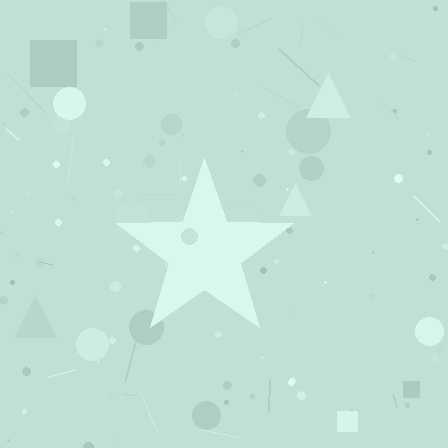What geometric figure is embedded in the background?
A star is embedded in the background.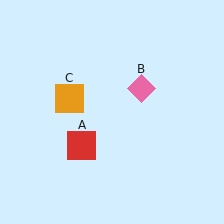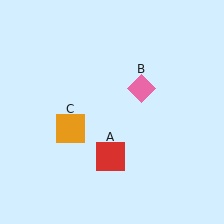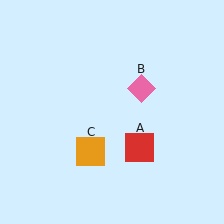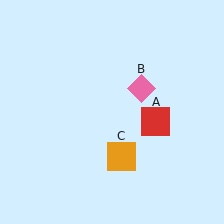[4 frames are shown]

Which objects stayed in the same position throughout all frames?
Pink diamond (object B) remained stationary.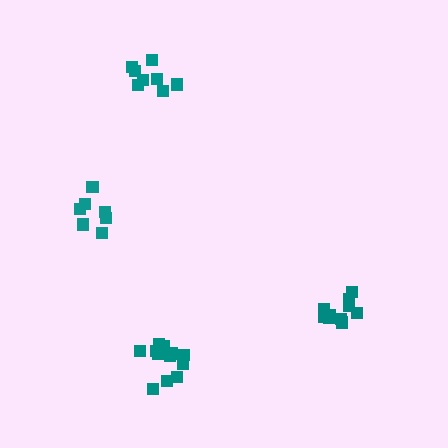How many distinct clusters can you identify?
There are 4 distinct clusters.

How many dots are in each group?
Group 1: 13 dots, Group 2: 8 dots, Group 3: 10 dots, Group 4: 8 dots (39 total).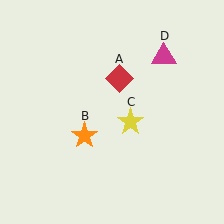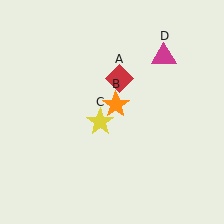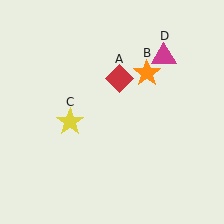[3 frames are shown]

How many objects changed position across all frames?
2 objects changed position: orange star (object B), yellow star (object C).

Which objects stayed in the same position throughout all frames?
Red diamond (object A) and magenta triangle (object D) remained stationary.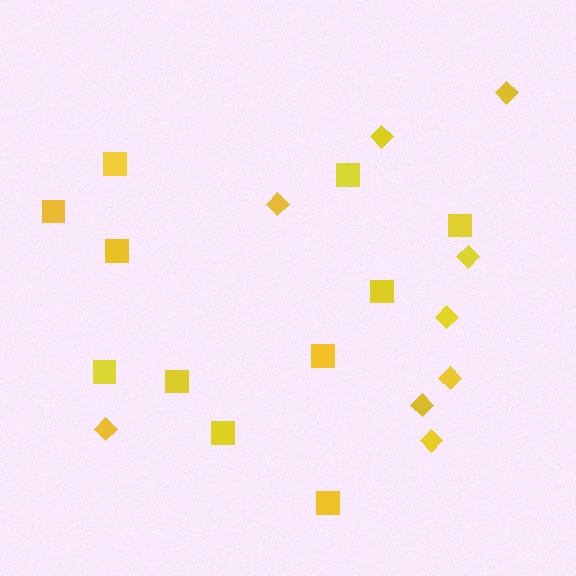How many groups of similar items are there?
There are 2 groups: one group of diamonds (9) and one group of squares (11).